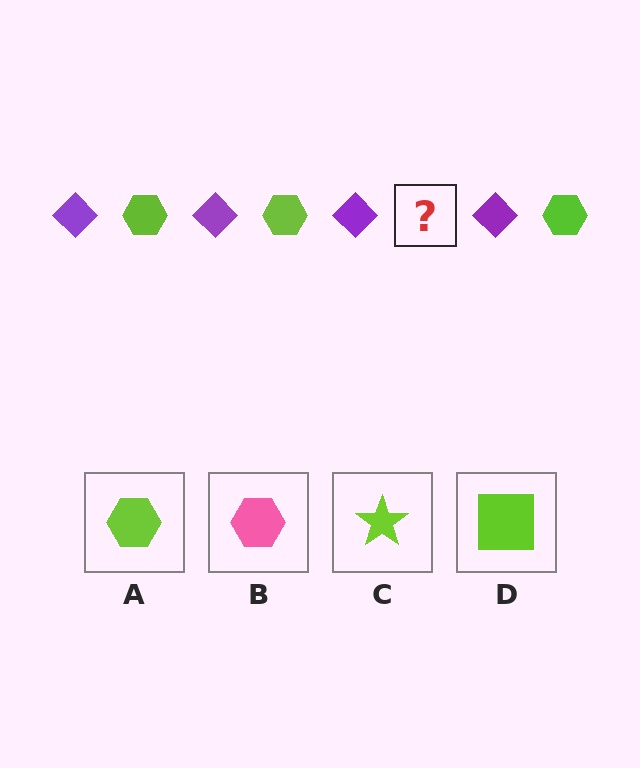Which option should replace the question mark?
Option A.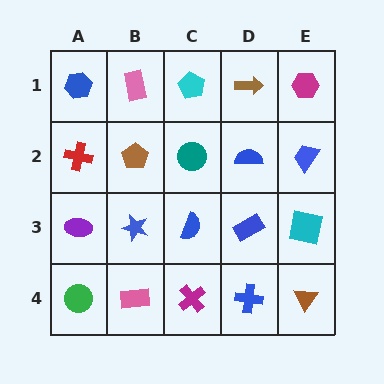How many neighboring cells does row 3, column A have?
3.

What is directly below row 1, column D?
A blue semicircle.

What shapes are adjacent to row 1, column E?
A blue trapezoid (row 2, column E), a brown arrow (row 1, column D).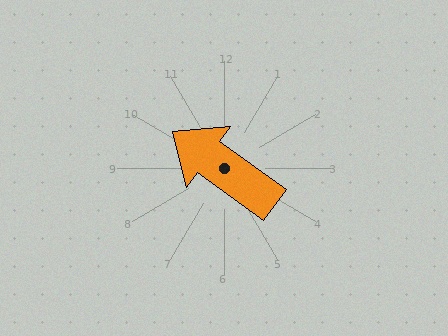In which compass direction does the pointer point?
Northwest.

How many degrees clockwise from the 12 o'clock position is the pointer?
Approximately 306 degrees.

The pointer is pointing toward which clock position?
Roughly 10 o'clock.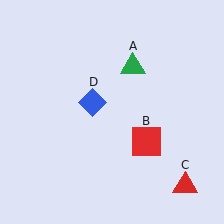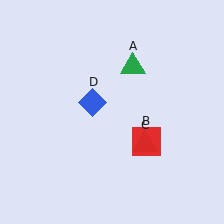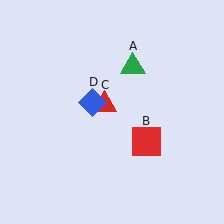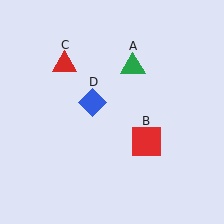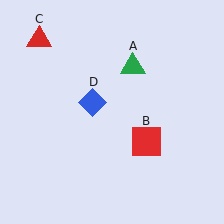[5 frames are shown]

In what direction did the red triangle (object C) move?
The red triangle (object C) moved up and to the left.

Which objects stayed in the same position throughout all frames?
Green triangle (object A) and red square (object B) and blue diamond (object D) remained stationary.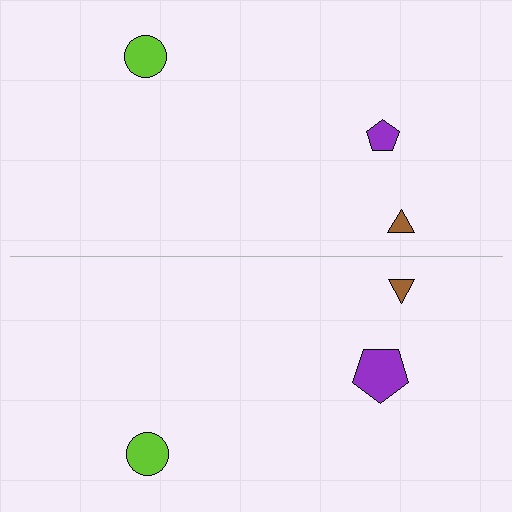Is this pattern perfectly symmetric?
No, the pattern is not perfectly symmetric. The purple pentagon on the bottom side has a different size than its mirror counterpart.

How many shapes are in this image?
There are 6 shapes in this image.